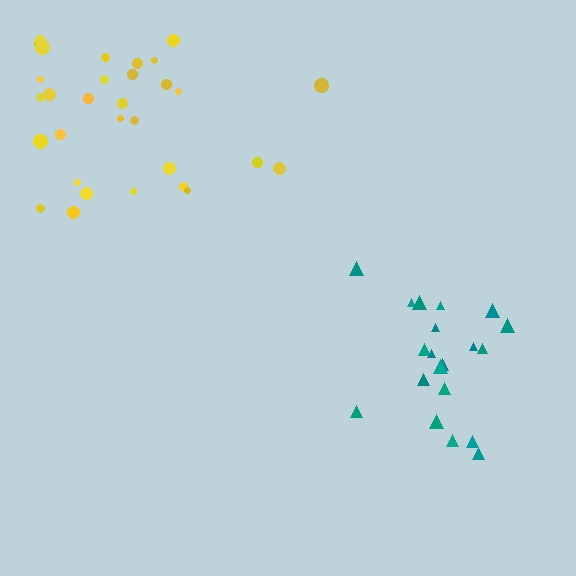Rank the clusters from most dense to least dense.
teal, yellow.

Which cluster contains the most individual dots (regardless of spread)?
Yellow (31).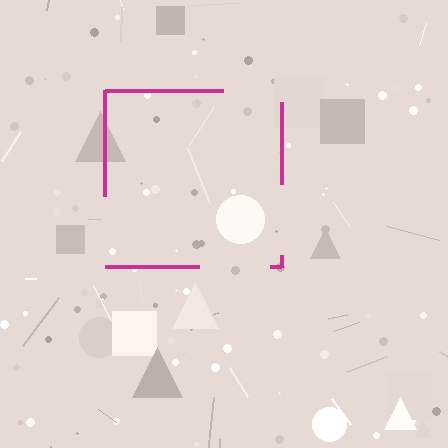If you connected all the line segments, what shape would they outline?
They would outline a square.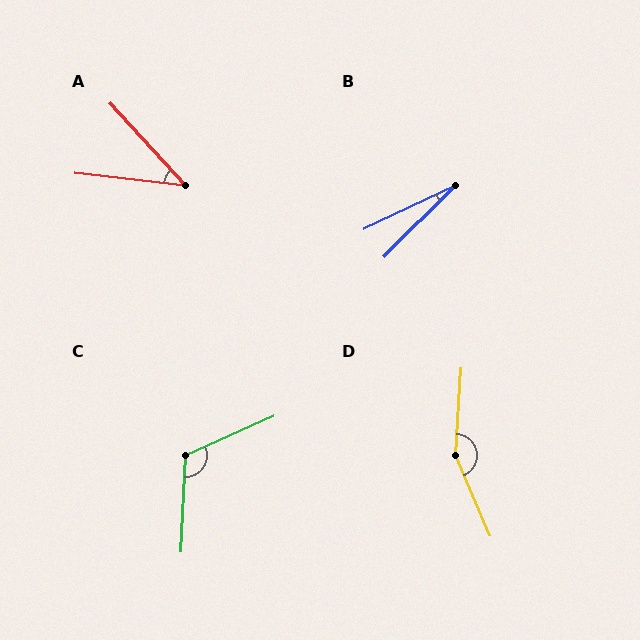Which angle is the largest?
D, at approximately 153 degrees.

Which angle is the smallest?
B, at approximately 20 degrees.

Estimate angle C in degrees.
Approximately 117 degrees.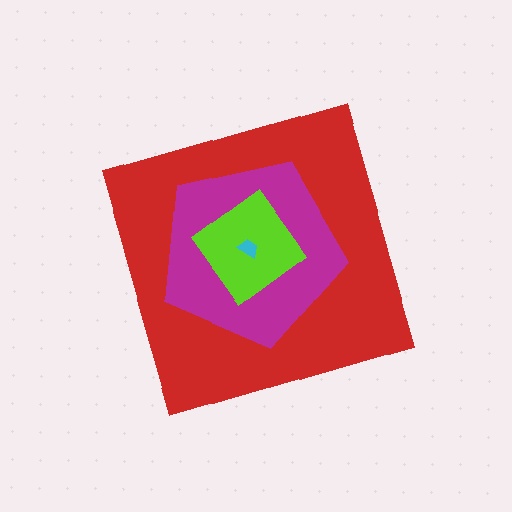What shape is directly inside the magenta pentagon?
The lime diamond.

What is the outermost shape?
The red diamond.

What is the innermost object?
The cyan trapezoid.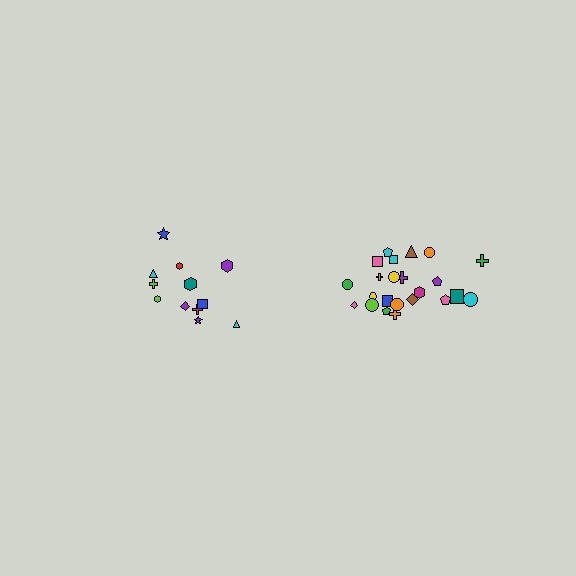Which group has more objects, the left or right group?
The right group.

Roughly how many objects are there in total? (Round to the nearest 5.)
Roughly 35 objects in total.